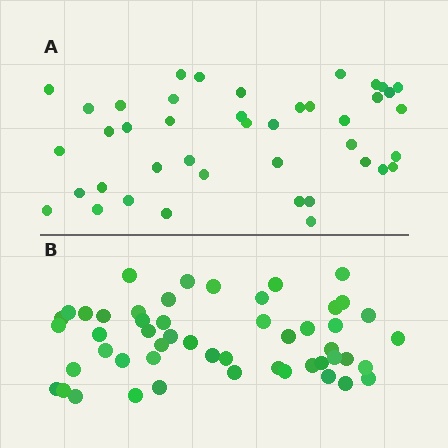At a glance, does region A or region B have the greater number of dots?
Region B (the bottom region) has more dots.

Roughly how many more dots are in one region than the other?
Region B has roughly 8 or so more dots than region A.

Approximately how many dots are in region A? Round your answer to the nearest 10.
About 40 dots. (The exact count is 42, which rounds to 40.)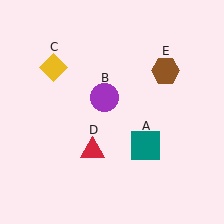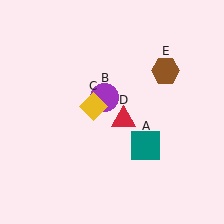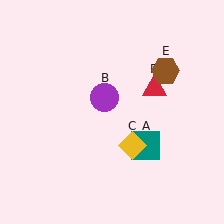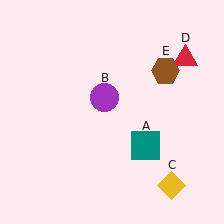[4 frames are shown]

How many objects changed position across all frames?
2 objects changed position: yellow diamond (object C), red triangle (object D).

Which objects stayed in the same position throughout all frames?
Teal square (object A) and purple circle (object B) and brown hexagon (object E) remained stationary.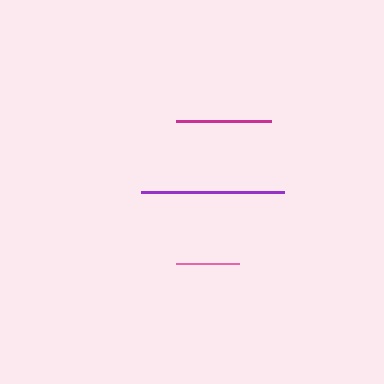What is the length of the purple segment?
The purple segment is approximately 143 pixels long.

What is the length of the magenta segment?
The magenta segment is approximately 95 pixels long.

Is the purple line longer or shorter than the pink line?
The purple line is longer than the pink line.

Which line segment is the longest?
The purple line is the longest at approximately 143 pixels.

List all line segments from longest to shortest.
From longest to shortest: purple, magenta, pink.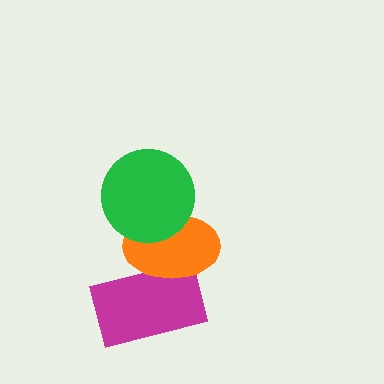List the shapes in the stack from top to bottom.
From top to bottom: the green circle, the orange ellipse, the magenta rectangle.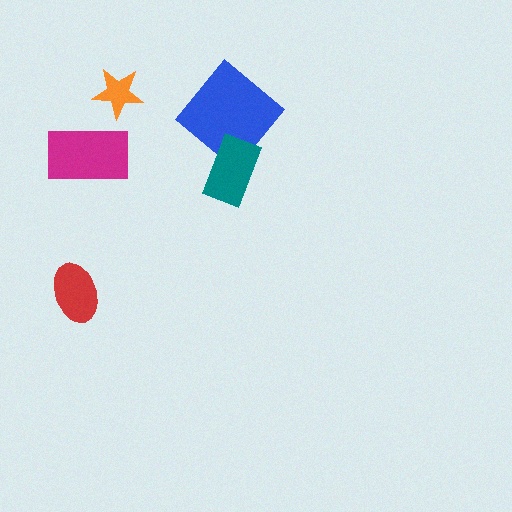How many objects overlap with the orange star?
0 objects overlap with the orange star.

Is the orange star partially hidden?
No, no other shape covers it.